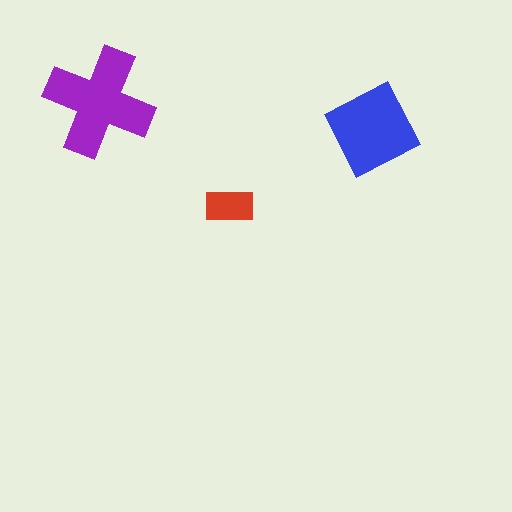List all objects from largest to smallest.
The purple cross, the blue square, the red rectangle.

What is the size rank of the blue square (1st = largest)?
2nd.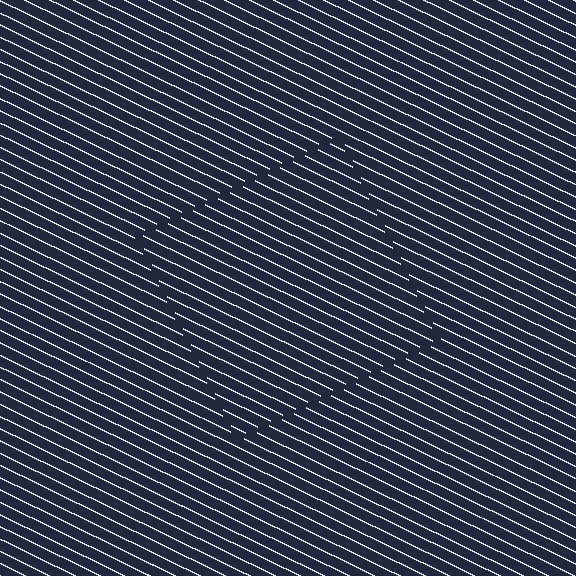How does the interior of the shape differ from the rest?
The interior of the shape contains the same grating, shifted by half a period — the contour is defined by the phase discontinuity where line-ends from the inner and outer gratings abut.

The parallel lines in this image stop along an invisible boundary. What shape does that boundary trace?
An illusory square. The interior of the shape contains the same grating, shifted by half a period — the contour is defined by the phase discontinuity where line-ends from the inner and outer gratings abut.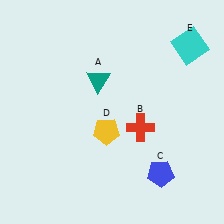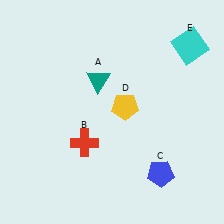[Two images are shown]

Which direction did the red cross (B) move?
The red cross (B) moved left.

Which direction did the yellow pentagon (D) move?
The yellow pentagon (D) moved up.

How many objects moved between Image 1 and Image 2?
2 objects moved between the two images.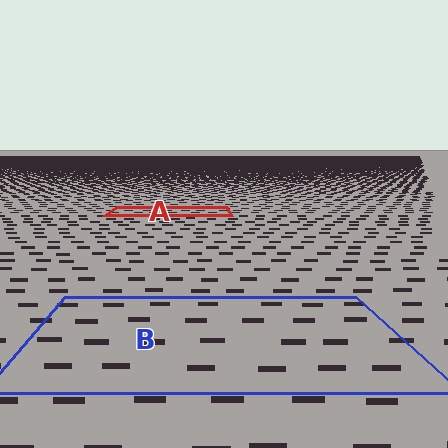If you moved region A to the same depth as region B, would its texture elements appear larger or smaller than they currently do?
They would appear larger. At a closer depth, the same texture elements are projected at a bigger on-screen size.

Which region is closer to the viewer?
Region B is closer. The texture elements there are larger and more spread out.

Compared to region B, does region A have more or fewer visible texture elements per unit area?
Region A has more texture elements per unit area — they are packed more densely because it is farther away.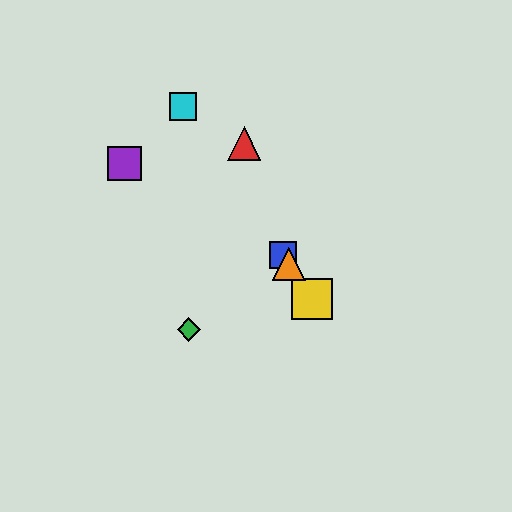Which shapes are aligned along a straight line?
The blue square, the yellow square, the orange triangle, the cyan square are aligned along a straight line.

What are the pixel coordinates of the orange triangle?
The orange triangle is at (289, 264).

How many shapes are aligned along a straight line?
4 shapes (the blue square, the yellow square, the orange triangle, the cyan square) are aligned along a straight line.